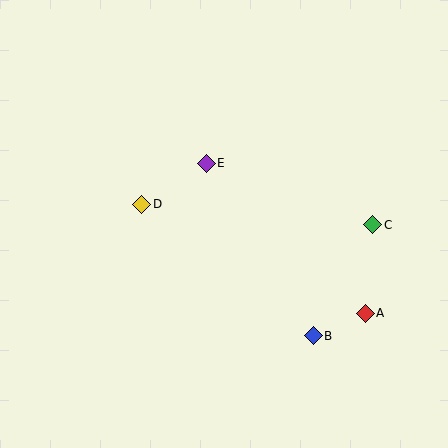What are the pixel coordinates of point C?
Point C is at (373, 225).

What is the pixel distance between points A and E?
The distance between A and E is 218 pixels.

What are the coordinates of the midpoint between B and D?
The midpoint between B and D is at (227, 270).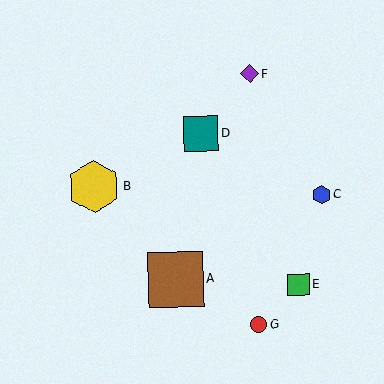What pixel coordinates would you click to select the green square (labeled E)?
Click at (298, 285) to select the green square E.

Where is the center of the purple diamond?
The center of the purple diamond is at (250, 74).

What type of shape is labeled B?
Shape B is a yellow hexagon.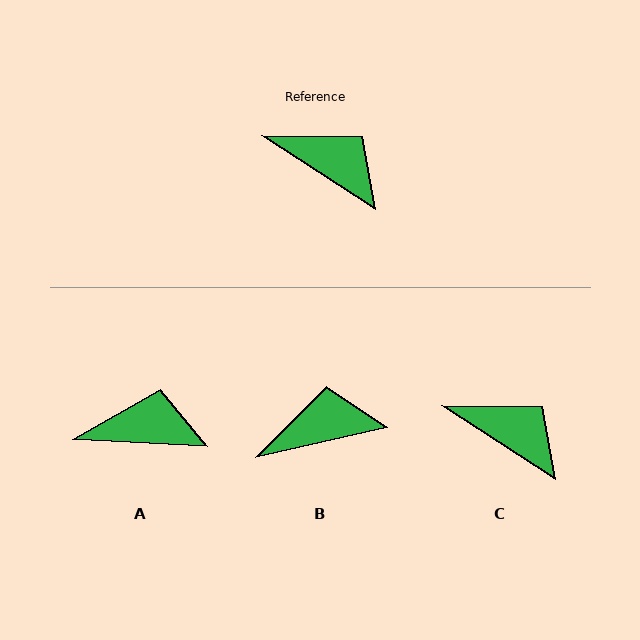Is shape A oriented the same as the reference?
No, it is off by about 30 degrees.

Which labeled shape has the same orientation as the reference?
C.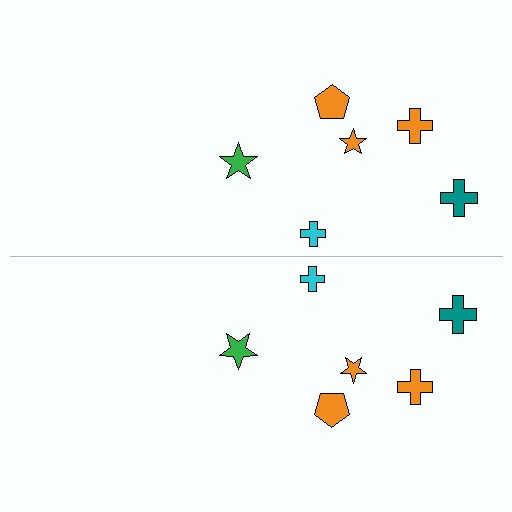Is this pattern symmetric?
Yes, this pattern has bilateral (reflection) symmetry.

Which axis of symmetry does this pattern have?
The pattern has a horizontal axis of symmetry running through the center of the image.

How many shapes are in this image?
There are 12 shapes in this image.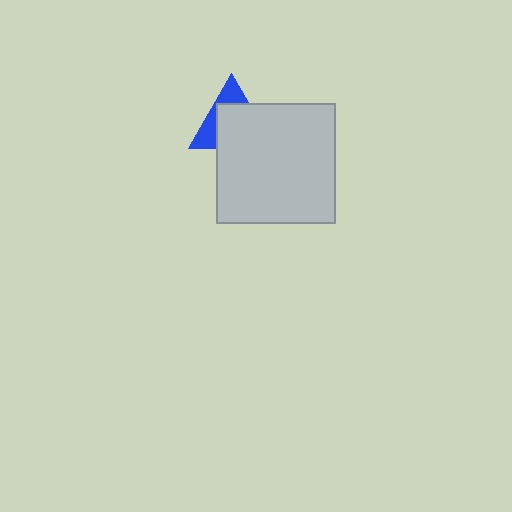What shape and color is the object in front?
The object in front is a light gray square.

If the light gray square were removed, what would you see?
You would see the complete blue triangle.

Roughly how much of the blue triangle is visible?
A small part of it is visible (roughly 36%).